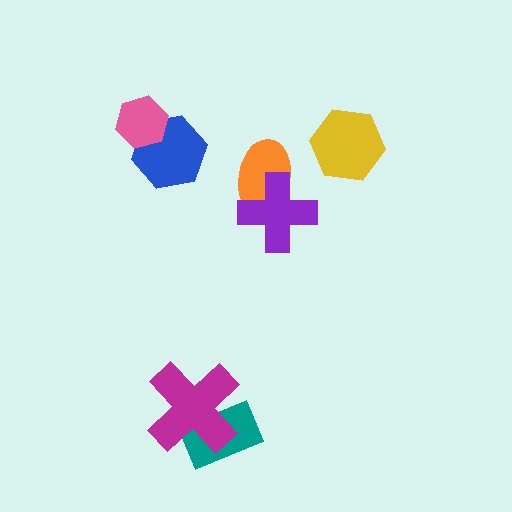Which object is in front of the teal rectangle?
The magenta cross is in front of the teal rectangle.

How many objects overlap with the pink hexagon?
1 object overlaps with the pink hexagon.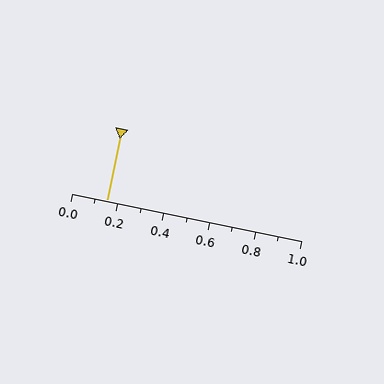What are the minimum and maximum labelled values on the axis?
The axis runs from 0.0 to 1.0.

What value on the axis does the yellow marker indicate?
The marker indicates approximately 0.15.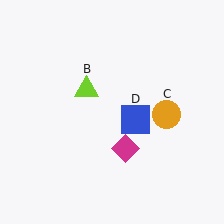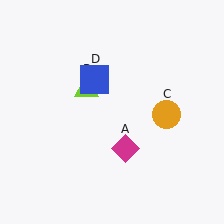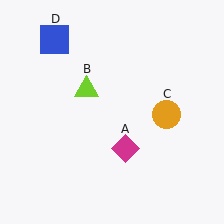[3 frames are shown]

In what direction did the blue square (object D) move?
The blue square (object D) moved up and to the left.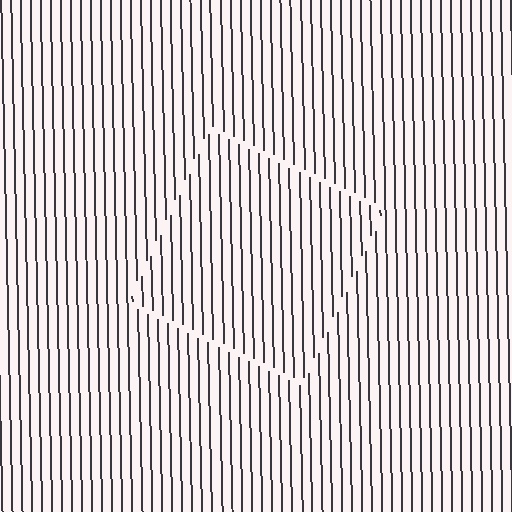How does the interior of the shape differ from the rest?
The interior of the shape contains the same grating, shifted by half a period — the contour is defined by the phase discontinuity where line-ends from the inner and outer gratings abut.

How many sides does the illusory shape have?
4 sides — the line-ends trace a square.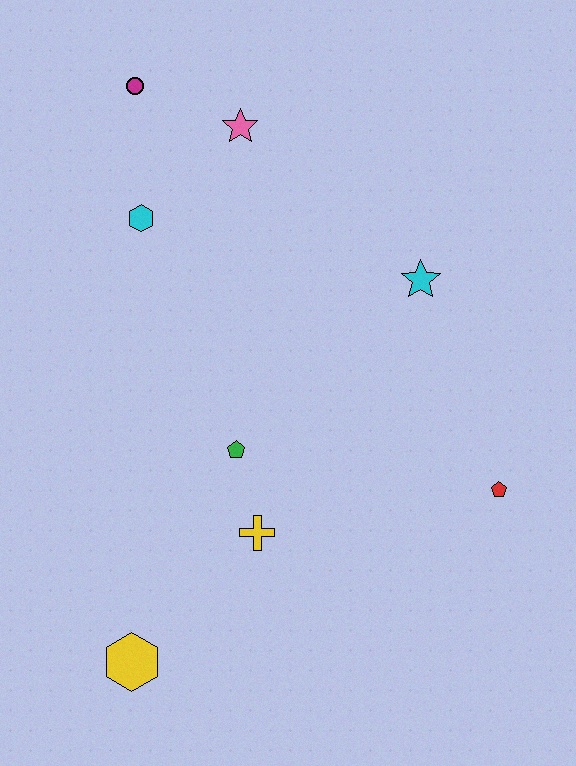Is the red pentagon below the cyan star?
Yes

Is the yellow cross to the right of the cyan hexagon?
Yes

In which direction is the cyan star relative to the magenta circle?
The cyan star is to the right of the magenta circle.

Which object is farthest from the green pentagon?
The magenta circle is farthest from the green pentagon.